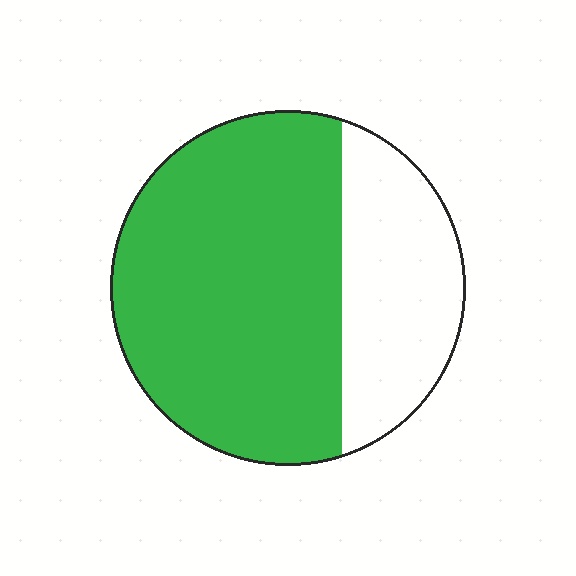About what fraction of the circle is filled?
About two thirds (2/3).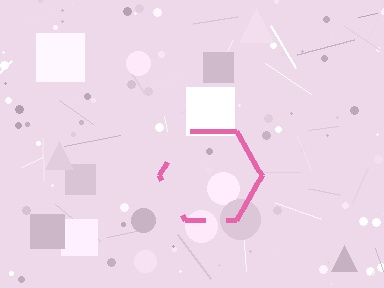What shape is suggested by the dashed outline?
The dashed outline suggests a hexagon.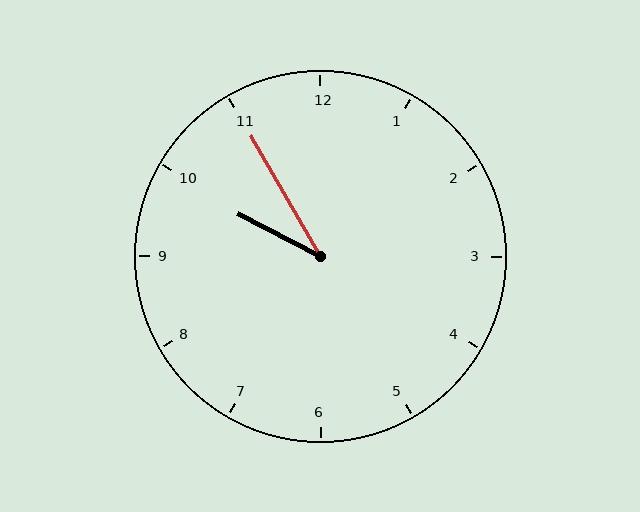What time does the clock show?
9:55.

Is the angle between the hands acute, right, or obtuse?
It is acute.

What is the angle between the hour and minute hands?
Approximately 32 degrees.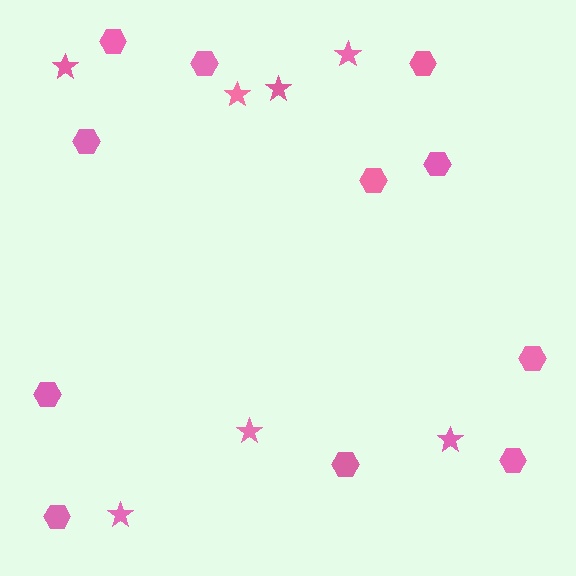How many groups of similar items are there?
There are 2 groups: one group of stars (7) and one group of hexagons (11).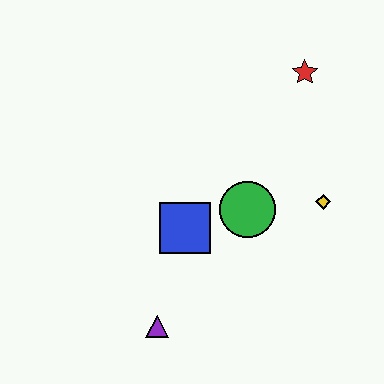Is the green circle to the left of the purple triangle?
No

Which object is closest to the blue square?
The green circle is closest to the blue square.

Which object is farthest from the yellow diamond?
The purple triangle is farthest from the yellow diamond.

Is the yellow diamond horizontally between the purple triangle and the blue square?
No